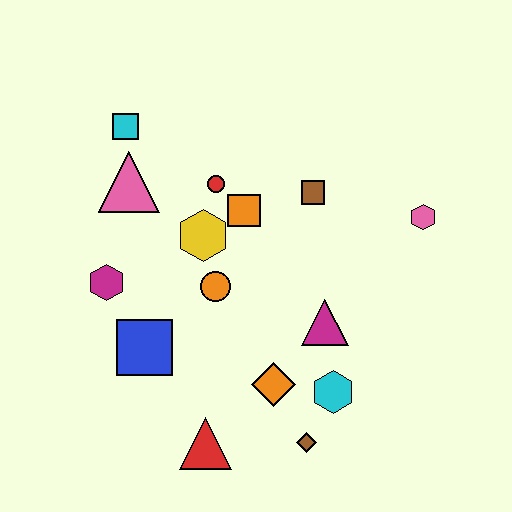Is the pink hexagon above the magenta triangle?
Yes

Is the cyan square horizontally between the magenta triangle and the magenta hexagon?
Yes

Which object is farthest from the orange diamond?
The cyan square is farthest from the orange diamond.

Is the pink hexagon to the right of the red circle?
Yes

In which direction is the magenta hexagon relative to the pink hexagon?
The magenta hexagon is to the left of the pink hexagon.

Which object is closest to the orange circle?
The yellow hexagon is closest to the orange circle.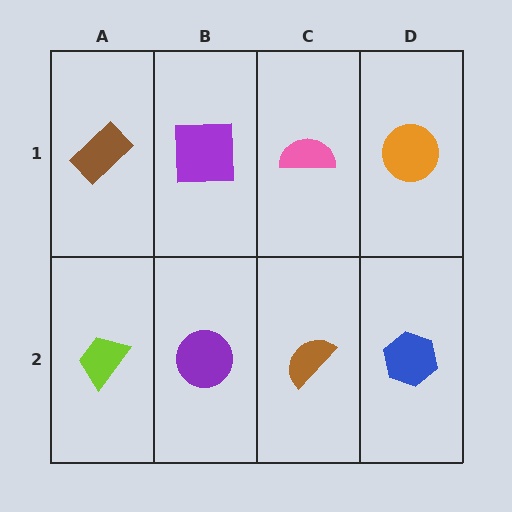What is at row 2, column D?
A blue hexagon.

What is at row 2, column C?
A brown semicircle.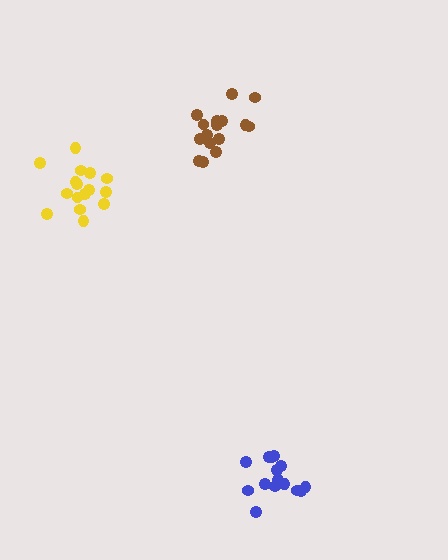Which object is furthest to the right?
The blue cluster is rightmost.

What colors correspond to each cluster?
The clusters are colored: brown, yellow, blue.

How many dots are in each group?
Group 1: 16 dots, Group 2: 16 dots, Group 3: 15 dots (47 total).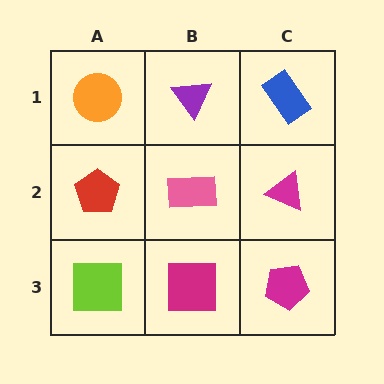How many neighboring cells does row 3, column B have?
3.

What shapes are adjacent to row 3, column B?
A pink rectangle (row 2, column B), a lime square (row 3, column A), a magenta pentagon (row 3, column C).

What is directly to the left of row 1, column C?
A purple triangle.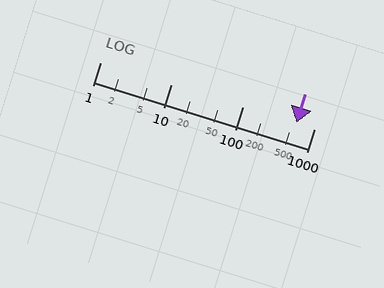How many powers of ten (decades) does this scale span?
The scale spans 3 decades, from 1 to 1000.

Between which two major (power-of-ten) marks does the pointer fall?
The pointer is between 100 and 1000.